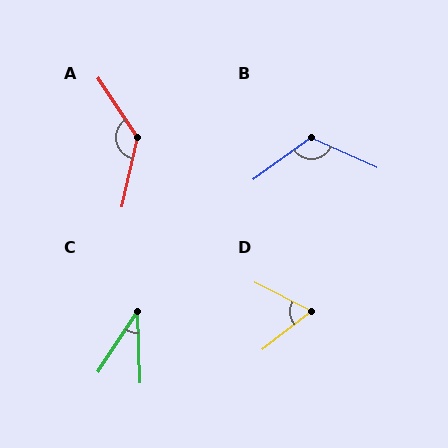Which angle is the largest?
A, at approximately 134 degrees.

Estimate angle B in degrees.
Approximately 120 degrees.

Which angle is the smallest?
C, at approximately 35 degrees.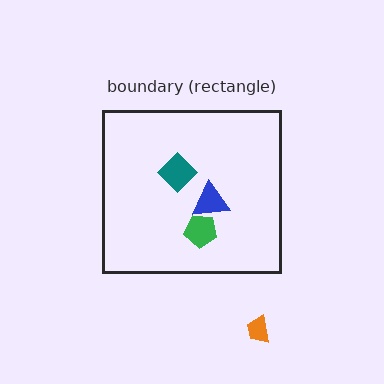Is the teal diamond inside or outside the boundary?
Inside.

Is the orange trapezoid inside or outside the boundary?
Outside.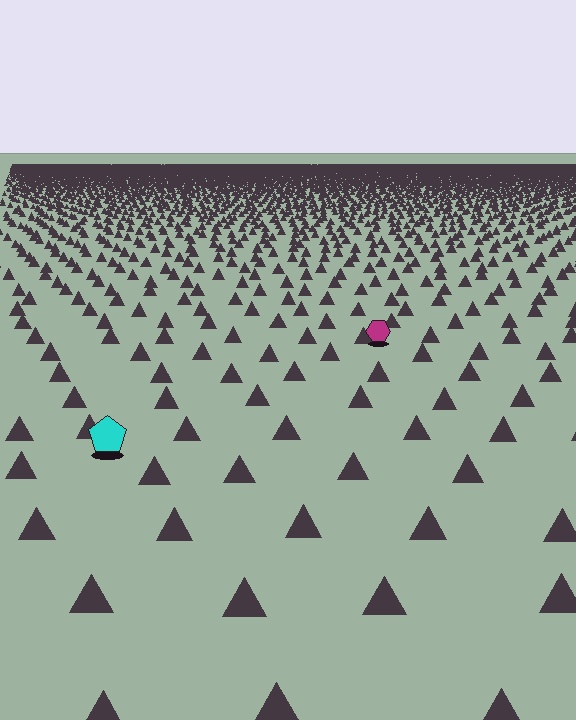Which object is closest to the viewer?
The cyan pentagon is closest. The texture marks near it are larger and more spread out.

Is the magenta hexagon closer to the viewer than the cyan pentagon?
No. The cyan pentagon is closer — you can tell from the texture gradient: the ground texture is coarser near it.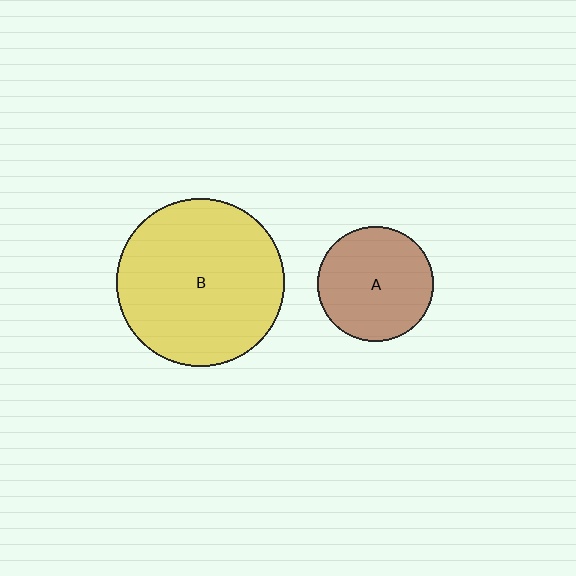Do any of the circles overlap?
No, none of the circles overlap.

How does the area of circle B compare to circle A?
Approximately 2.1 times.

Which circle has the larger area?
Circle B (yellow).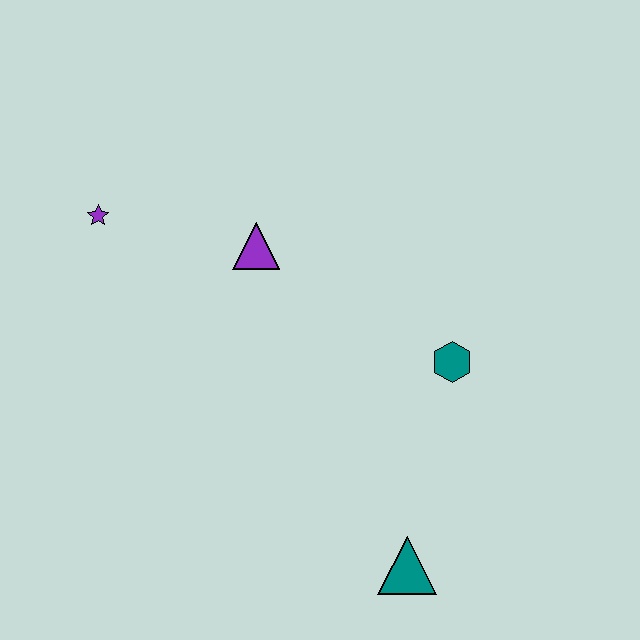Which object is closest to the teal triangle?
The teal hexagon is closest to the teal triangle.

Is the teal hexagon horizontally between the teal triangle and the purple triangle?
No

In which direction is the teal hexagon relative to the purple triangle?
The teal hexagon is to the right of the purple triangle.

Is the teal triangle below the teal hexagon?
Yes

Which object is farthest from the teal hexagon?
The purple star is farthest from the teal hexagon.